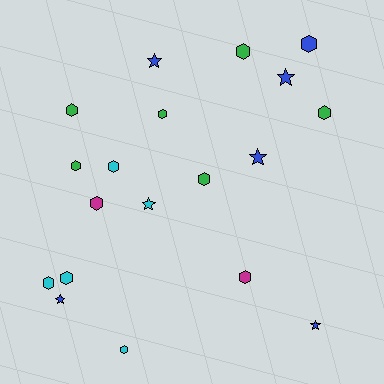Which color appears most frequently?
Green, with 6 objects.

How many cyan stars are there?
There is 1 cyan star.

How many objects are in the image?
There are 19 objects.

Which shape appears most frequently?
Hexagon, with 13 objects.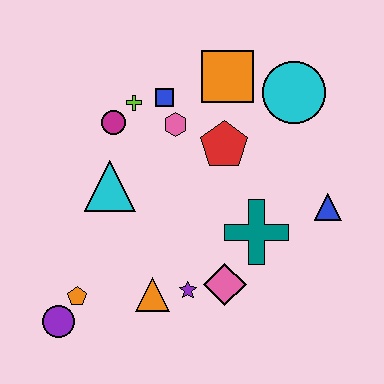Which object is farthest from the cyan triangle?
The blue triangle is farthest from the cyan triangle.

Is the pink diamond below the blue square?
Yes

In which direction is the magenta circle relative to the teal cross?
The magenta circle is to the left of the teal cross.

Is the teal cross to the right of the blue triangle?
No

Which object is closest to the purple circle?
The orange pentagon is closest to the purple circle.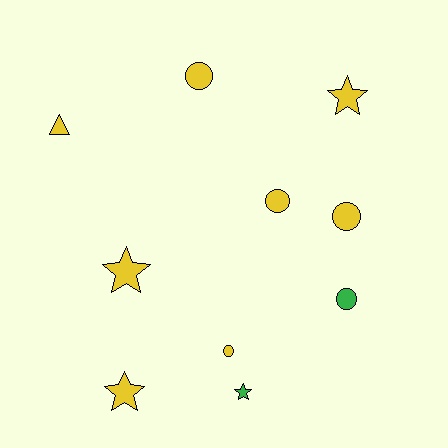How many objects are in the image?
There are 10 objects.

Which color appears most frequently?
Yellow, with 8 objects.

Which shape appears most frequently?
Circle, with 5 objects.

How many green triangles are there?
There are no green triangles.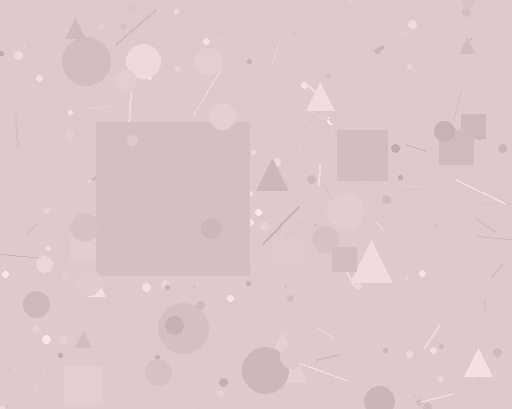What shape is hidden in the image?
A square is hidden in the image.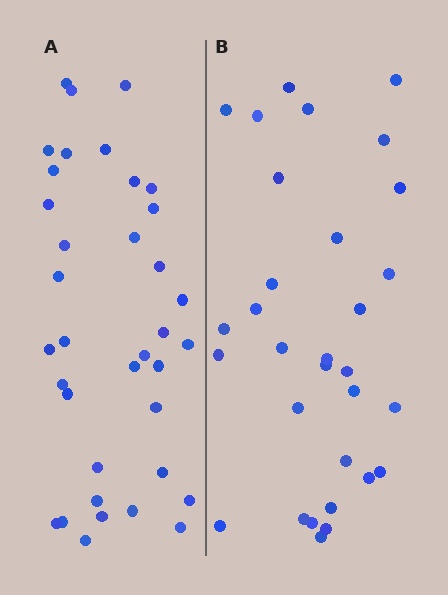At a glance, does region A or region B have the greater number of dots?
Region A (the left region) has more dots.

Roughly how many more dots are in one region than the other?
Region A has about 5 more dots than region B.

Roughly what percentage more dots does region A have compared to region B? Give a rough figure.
About 15% more.